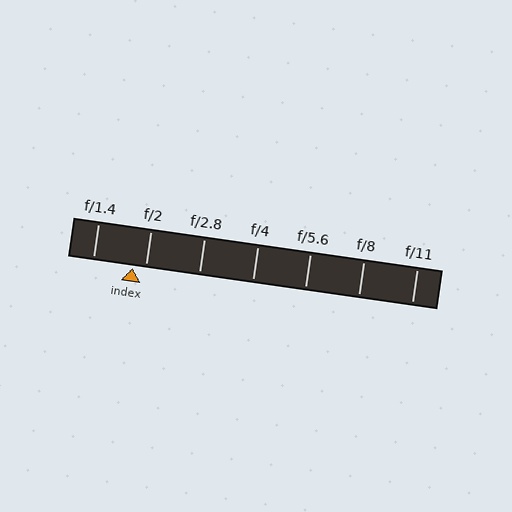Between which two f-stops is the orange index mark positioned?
The index mark is between f/1.4 and f/2.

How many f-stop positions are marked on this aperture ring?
There are 7 f-stop positions marked.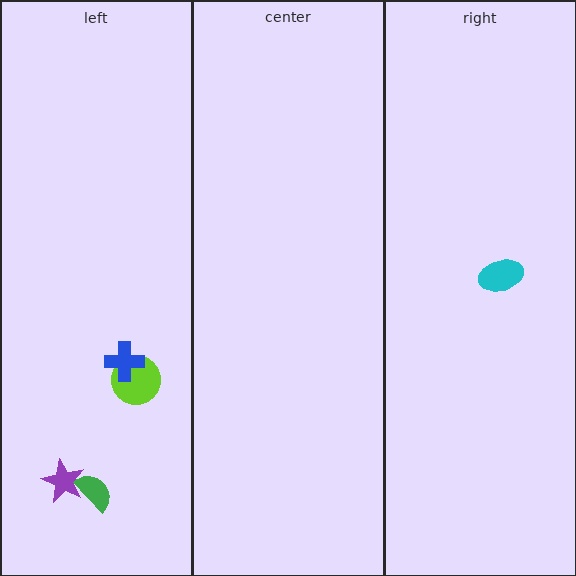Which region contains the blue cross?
The left region.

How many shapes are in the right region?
1.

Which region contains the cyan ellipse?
The right region.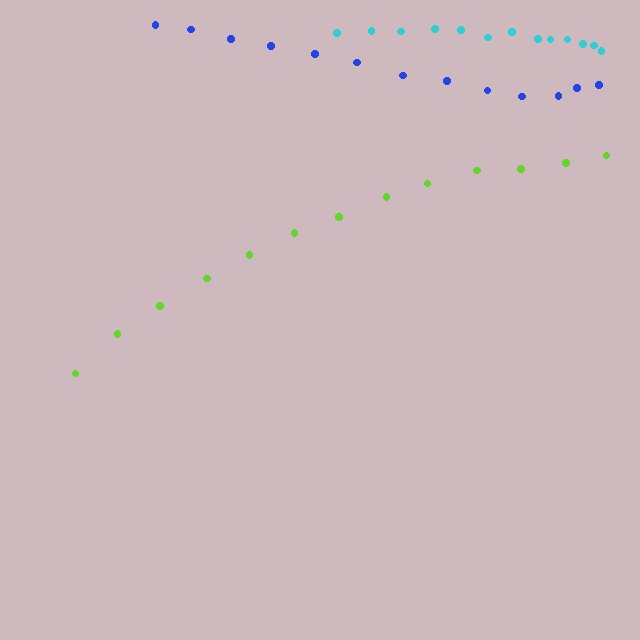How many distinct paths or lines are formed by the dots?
There are 3 distinct paths.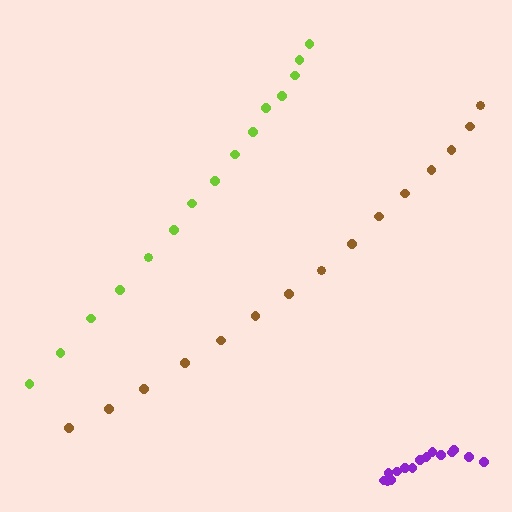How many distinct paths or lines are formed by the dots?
There are 3 distinct paths.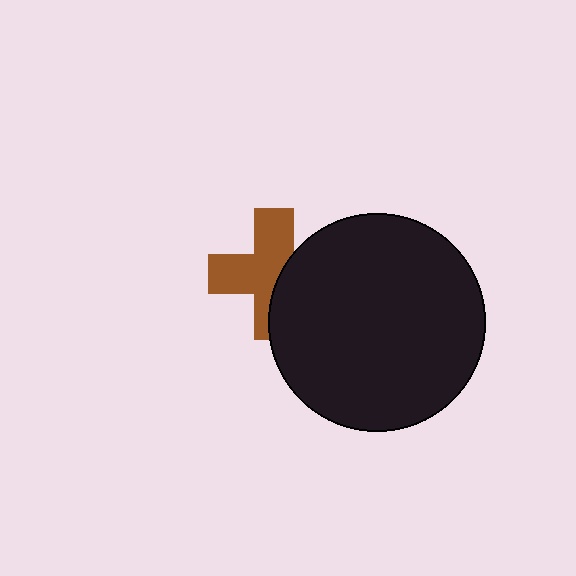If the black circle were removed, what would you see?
You would see the complete brown cross.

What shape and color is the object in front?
The object in front is a black circle.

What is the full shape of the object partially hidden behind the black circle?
The partially hidden object is a brown cross.